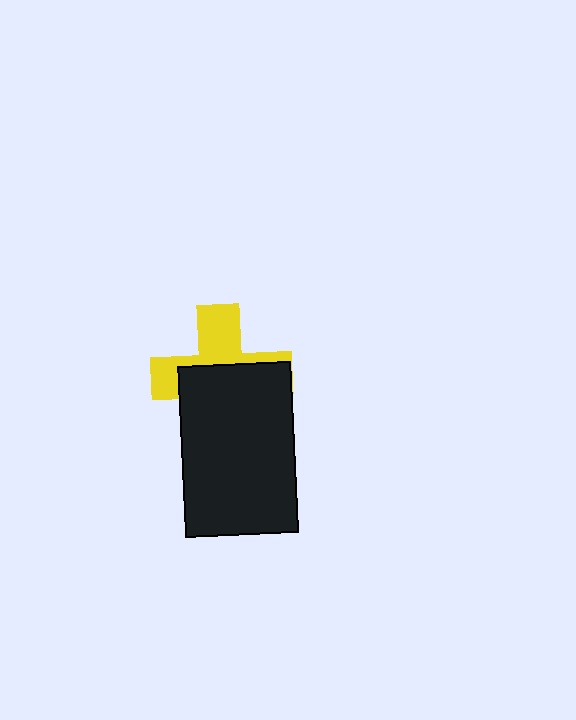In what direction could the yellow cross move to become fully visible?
The yellow cross could move up. That would shift it out from behind the black rectangle entirely.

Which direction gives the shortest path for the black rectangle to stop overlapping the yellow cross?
Moving down gives the shortest separation.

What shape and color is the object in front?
The object in front is a black rectangle.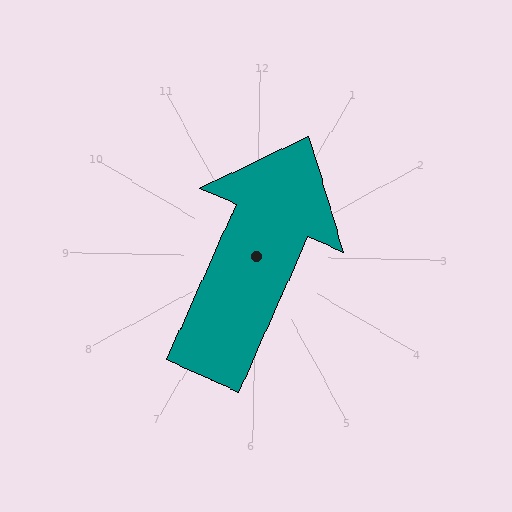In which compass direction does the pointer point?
Northeast.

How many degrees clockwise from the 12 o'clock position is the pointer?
Approximately 23 degrees.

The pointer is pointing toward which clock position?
Roughly 1 o'clock.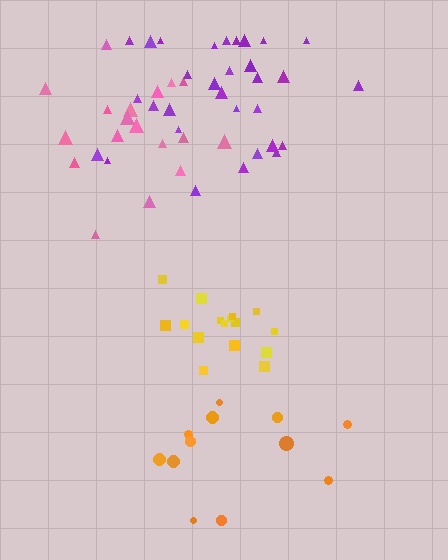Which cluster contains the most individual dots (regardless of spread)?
Purple (31).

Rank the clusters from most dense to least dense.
yellow, purple, pink, orange.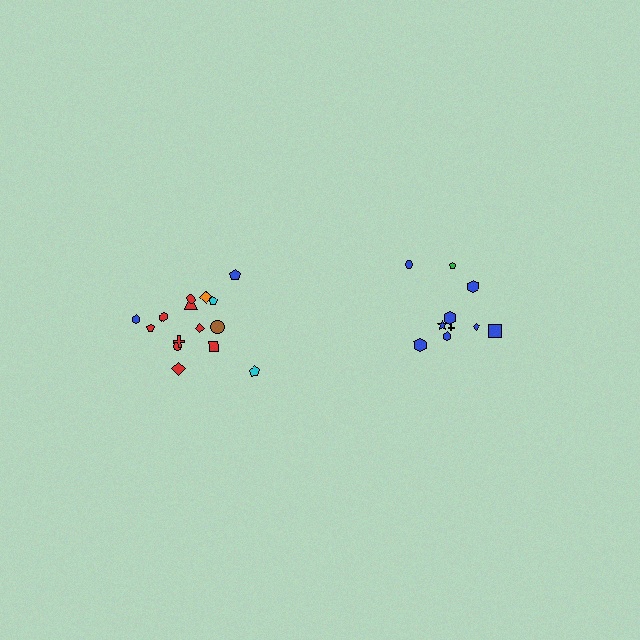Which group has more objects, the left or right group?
The left group.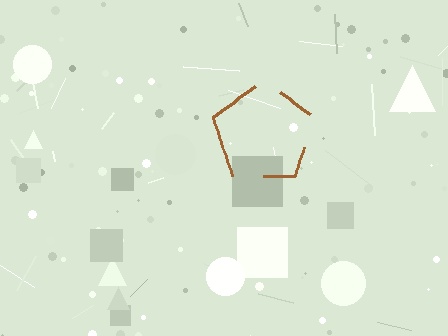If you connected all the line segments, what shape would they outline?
They would outline a pentagon.